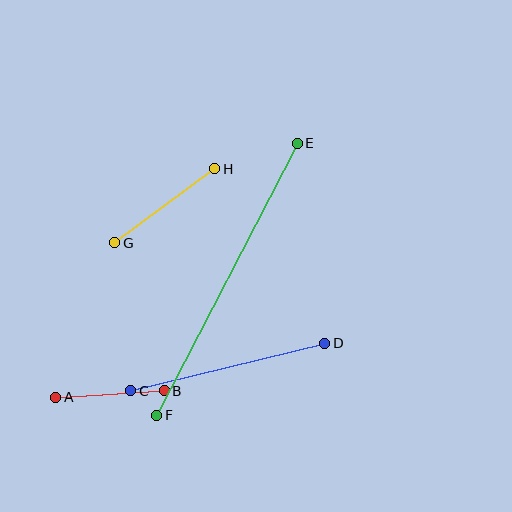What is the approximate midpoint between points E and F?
The midpoint is at approximately (227, 279) pixels.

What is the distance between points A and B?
The distance is approximately 109 pixels.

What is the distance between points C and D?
The distance is approximately 200 pixels.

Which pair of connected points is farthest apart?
Points E and F are farthest apart.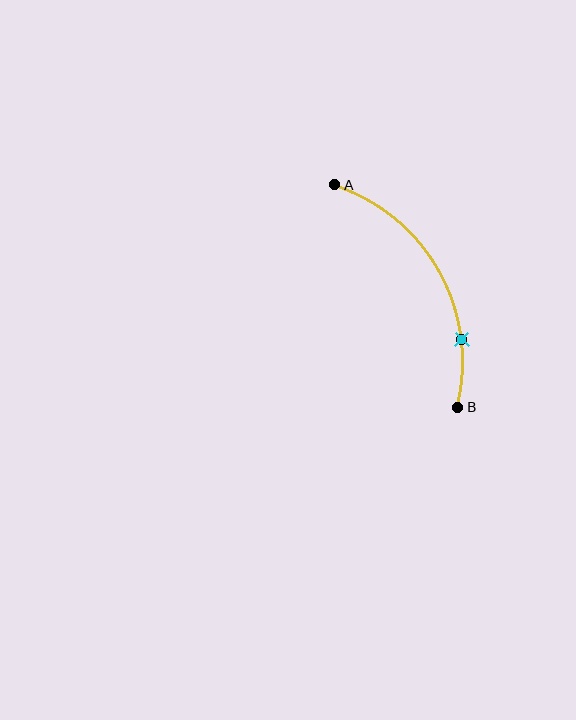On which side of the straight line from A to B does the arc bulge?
The arc bulges to the right of the straight line connecting A and B.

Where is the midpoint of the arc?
The arc midpoint is the point on the curve farthest from the straight line joining A and B. It sits to the right of that line.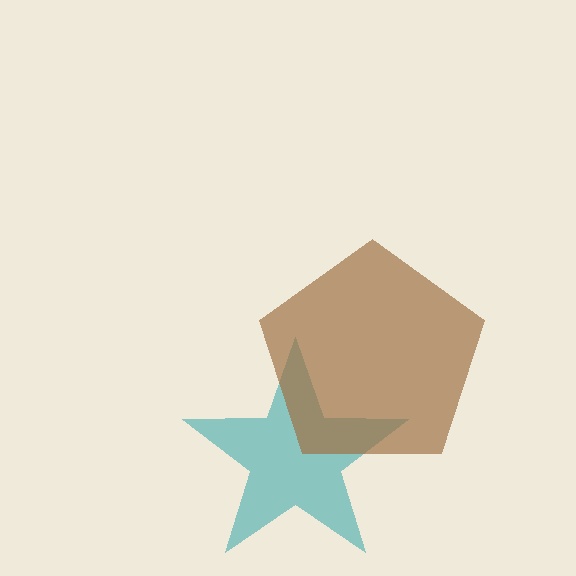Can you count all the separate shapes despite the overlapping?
Yes, there are 2 separate shapes.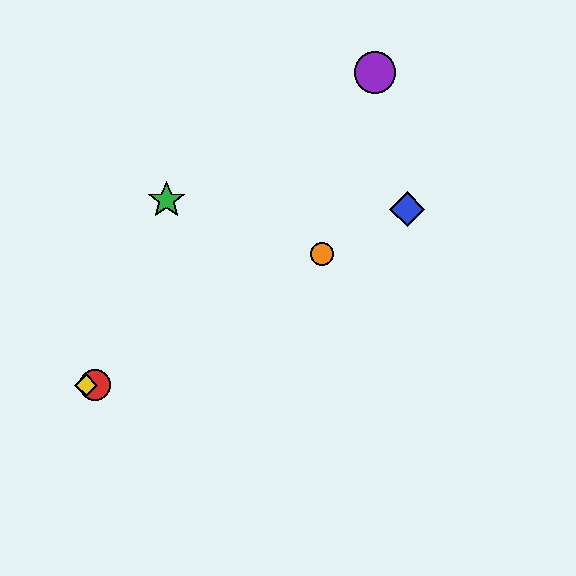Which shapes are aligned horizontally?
The red circle, the yellow diamond are aligned horizontally.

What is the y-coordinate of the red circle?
The red circle is at y≈385.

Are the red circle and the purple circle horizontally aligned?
No, the red circle is at y≈385 and the purple circle is at y≈72.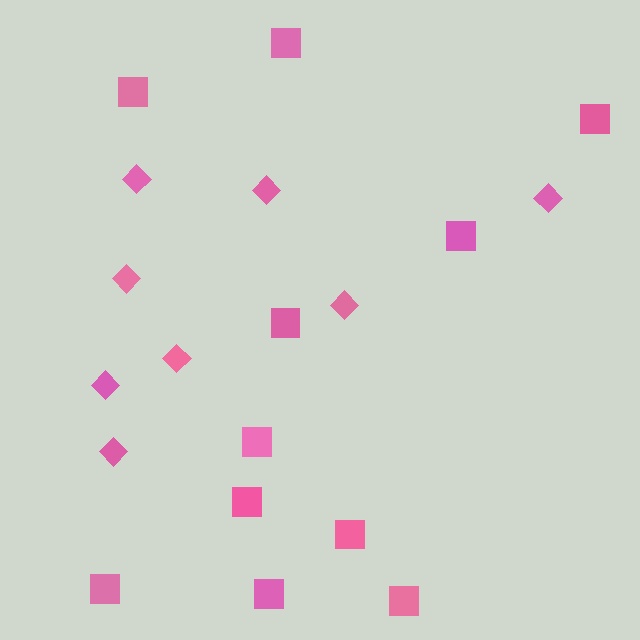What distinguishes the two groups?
There are 2 groups: one group of squares (11) and one group of diamonds (8).